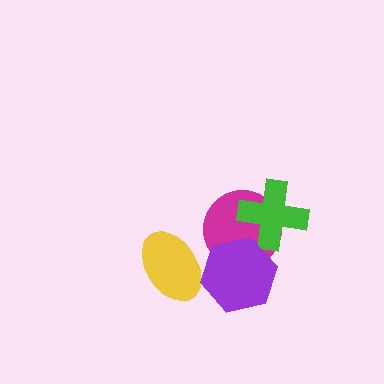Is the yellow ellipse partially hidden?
Yes, it is partially covered by another shape.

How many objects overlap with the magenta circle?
2 objects overlap with the magenta circle.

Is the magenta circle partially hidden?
Yes, it is partially covered by another shape.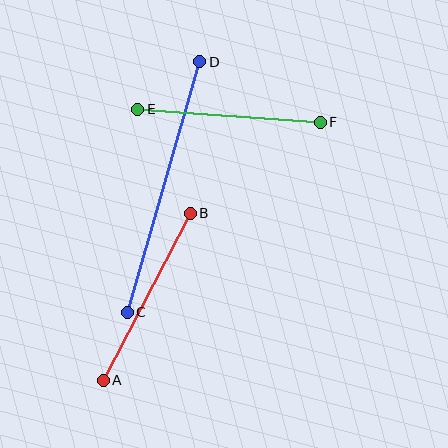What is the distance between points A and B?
The distance is approximately 188 pixels.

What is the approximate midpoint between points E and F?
The midpoint is at approximately (229, 116) pixels.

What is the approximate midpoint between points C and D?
The midpoint is at approximately (164, 187) pixels.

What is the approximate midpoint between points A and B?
The midpoint is at approximately (147, 297) pixels.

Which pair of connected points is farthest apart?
Points C and D are farthest apart.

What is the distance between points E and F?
The distance is approximately 183 pixels.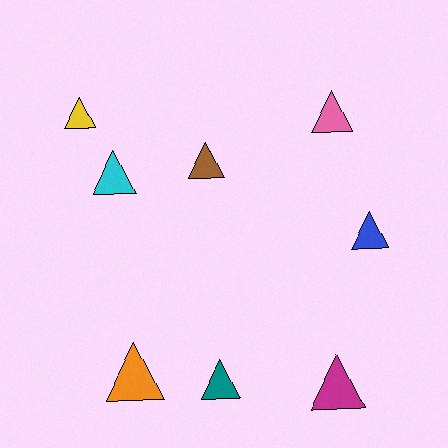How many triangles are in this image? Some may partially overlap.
There are 8 triangles.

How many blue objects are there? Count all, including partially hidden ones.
There is 1 blue object.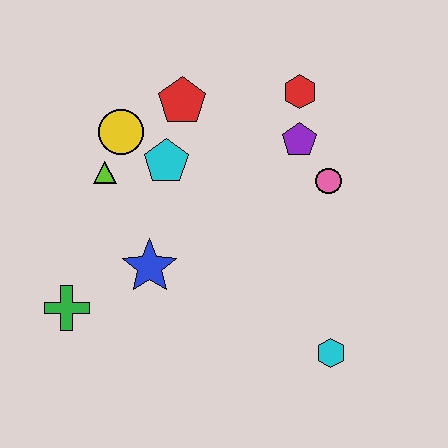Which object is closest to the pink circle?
The purple pentagon is closest to the pink circle.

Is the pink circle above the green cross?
Yes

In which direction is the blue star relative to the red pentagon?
The blue star is below the red pentagon.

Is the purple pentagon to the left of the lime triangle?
No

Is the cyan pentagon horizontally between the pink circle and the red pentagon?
No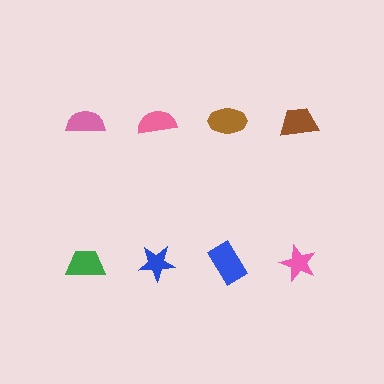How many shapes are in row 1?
4 shapes.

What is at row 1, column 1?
A pink semicircle.